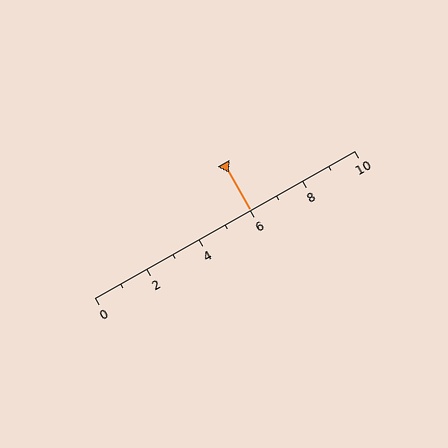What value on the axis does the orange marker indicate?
The marker indicates approximately 6.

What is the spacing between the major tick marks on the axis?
The major ticks are spaced 2 apart.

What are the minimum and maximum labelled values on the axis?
The axis runs from 0 to 10.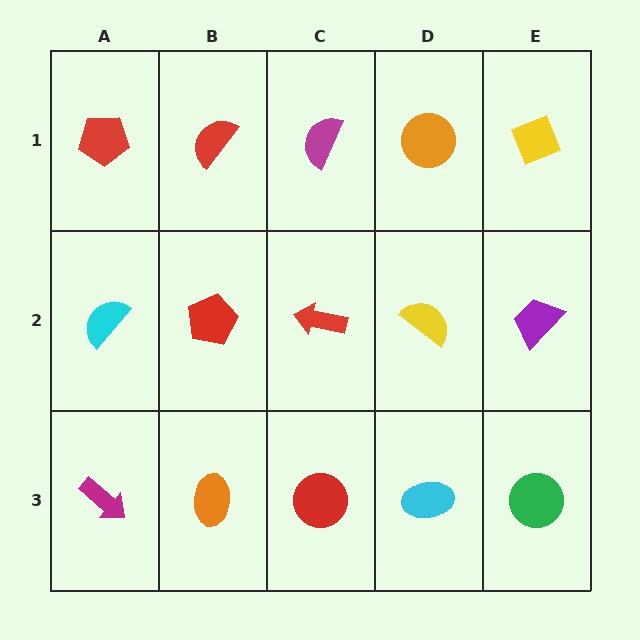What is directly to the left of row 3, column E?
A cyan ellipse.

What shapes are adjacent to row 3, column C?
A red arrow (row 2, column C), an orange ellipse (row 3, column B), a cyan ellipse (row 3, column D).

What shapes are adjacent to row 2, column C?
A magenta semicircle (row 1, column C), a red circle (row 3, column C), a red pentagon (row 2, column B), a yellow semicircle (row 2, column D).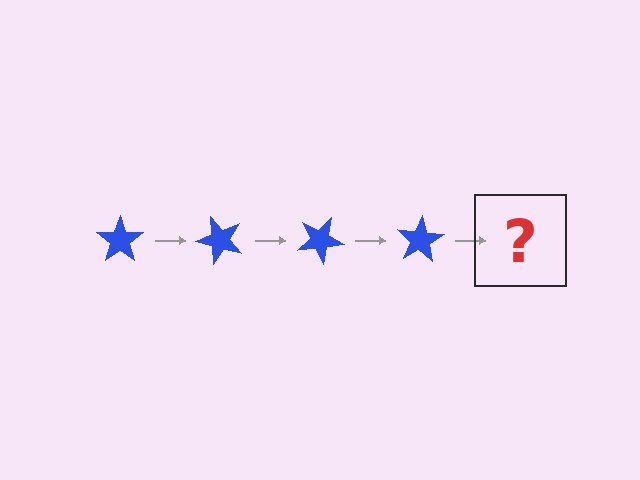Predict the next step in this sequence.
The next step is a blue star rotated 200 degrees.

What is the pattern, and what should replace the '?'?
The pattern is that the star rotates 50 degrees each step. The '?' should be a blue star rotated 200 degrees.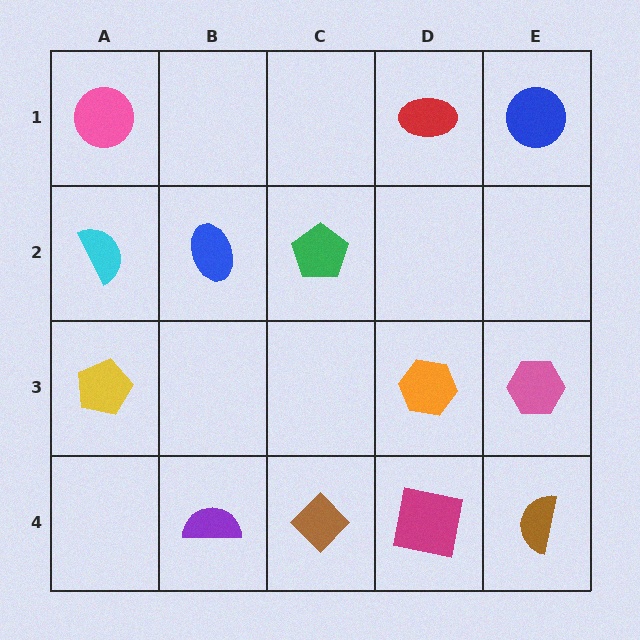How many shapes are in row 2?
3 shapes.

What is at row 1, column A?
A pink circle.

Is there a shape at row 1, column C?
No, that cell is empty.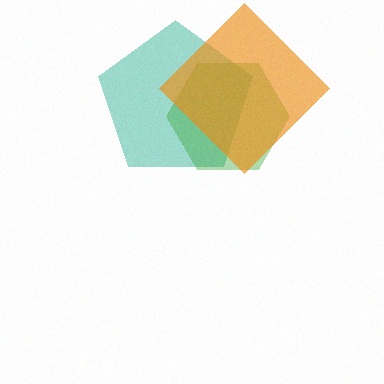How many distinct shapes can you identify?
There are 3 distinct shapes: a teal pentagon, a green hexagon, an orange diamond.